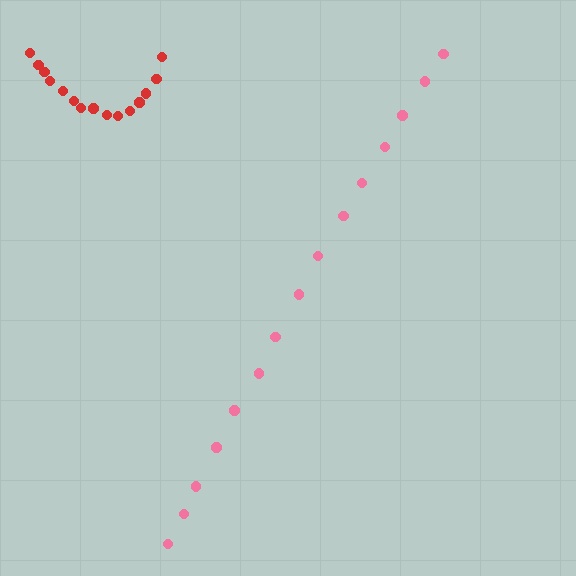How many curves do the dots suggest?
There are 2 distinct paths.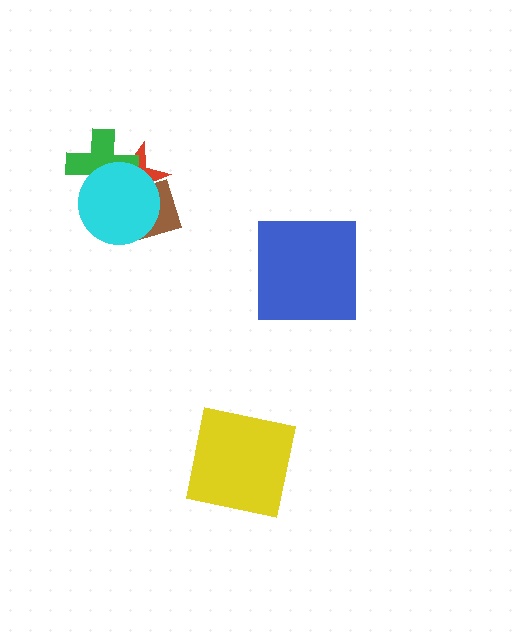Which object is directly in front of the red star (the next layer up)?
The green cross is directly in front of the red star.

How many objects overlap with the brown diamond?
2 objects overlap with the brown diamond.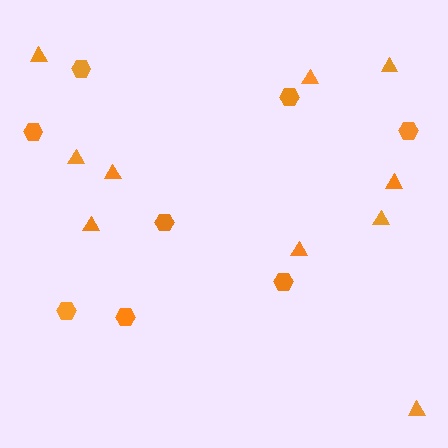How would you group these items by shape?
There are 2 groups: one group of triangles (10) and one group of hexagons (8).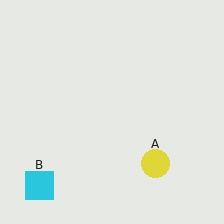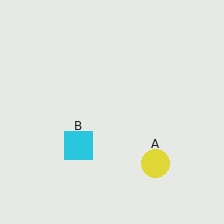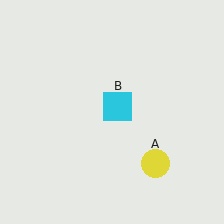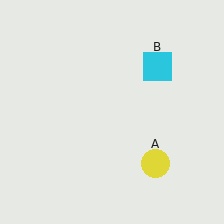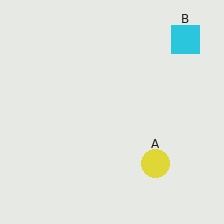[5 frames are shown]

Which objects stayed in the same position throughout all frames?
Yellow circle (object A) remained stationary.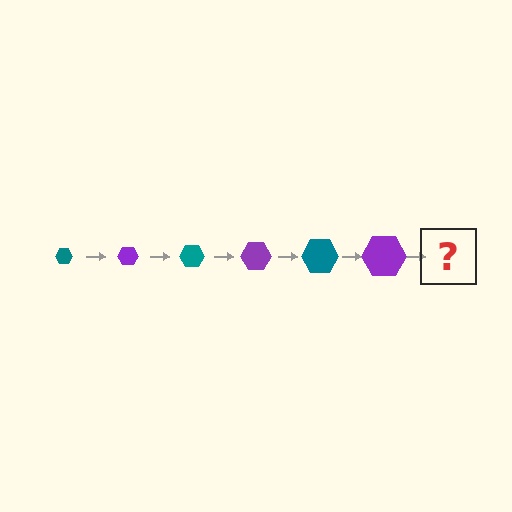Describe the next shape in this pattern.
It should be a teal hexagon, larger than the previous one.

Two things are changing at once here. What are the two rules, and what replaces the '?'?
The two rules are that the hexagon grows larger each step and the color cycles through teal and purple. The '?' should be a teal hexagon, larger than the previous one.